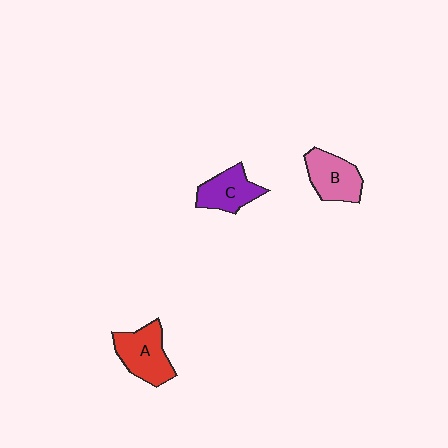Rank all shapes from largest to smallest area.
From largest to smallest: A (red), B (pink), C (purple).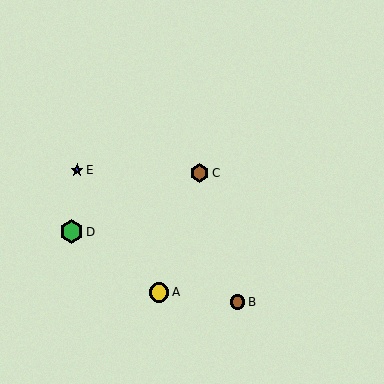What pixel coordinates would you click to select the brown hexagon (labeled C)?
Click at (200, 173) to select the brown hexagon C.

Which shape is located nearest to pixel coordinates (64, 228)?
The green hexagon (labeled D) at (72, 232) is nearest to that location.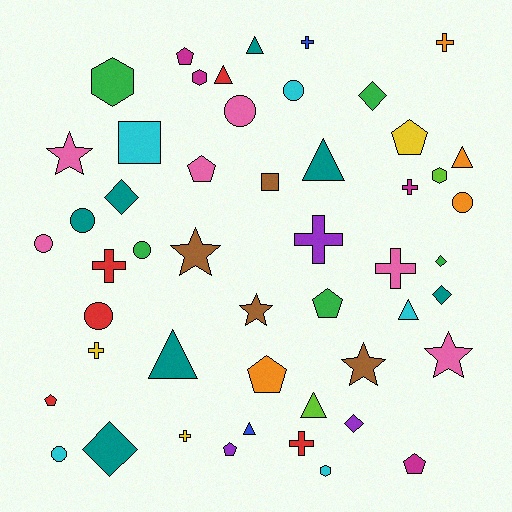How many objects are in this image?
There are 50 objects.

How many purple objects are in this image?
There are 3 purple objects.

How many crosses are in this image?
There are 9 crosses.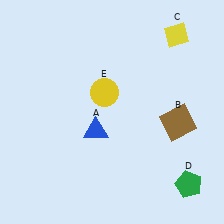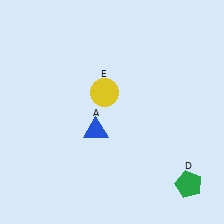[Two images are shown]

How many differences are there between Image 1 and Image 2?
There are 2 differences between the two images.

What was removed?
The yellow diamond (C), the brown square (B) were removed in Image 2.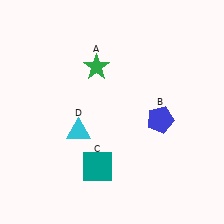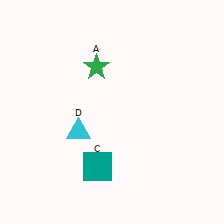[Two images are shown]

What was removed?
The blue pentagon (B) was removed in Image 2.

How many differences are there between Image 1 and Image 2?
There is 1 difference between the two images.